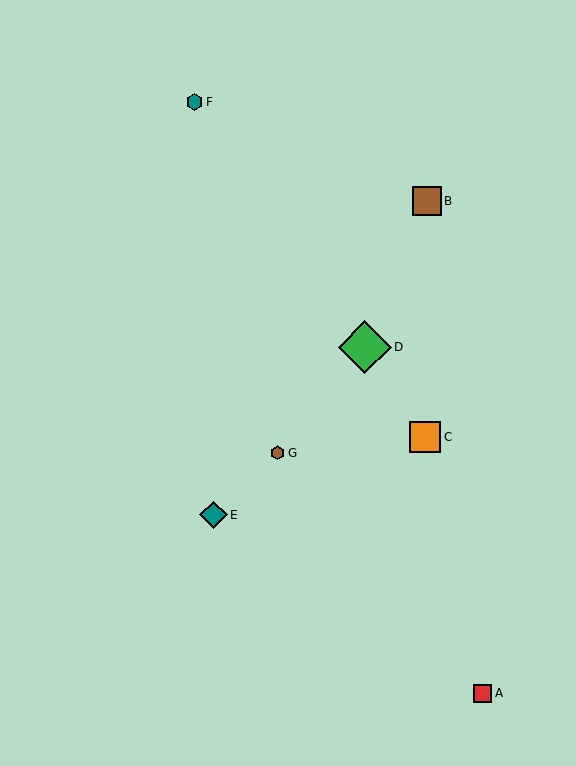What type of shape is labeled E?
Shape E is a teal diamond.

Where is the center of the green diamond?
The center of the green diamond is at (365, 347).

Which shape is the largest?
The green diamond (labeled D) is the largest.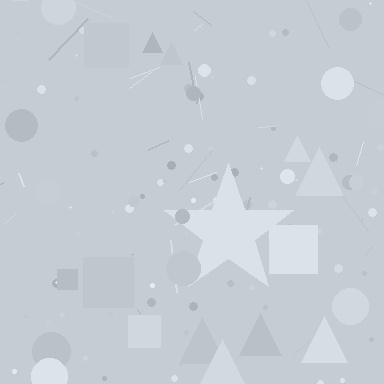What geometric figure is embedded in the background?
A star is embedded in the background.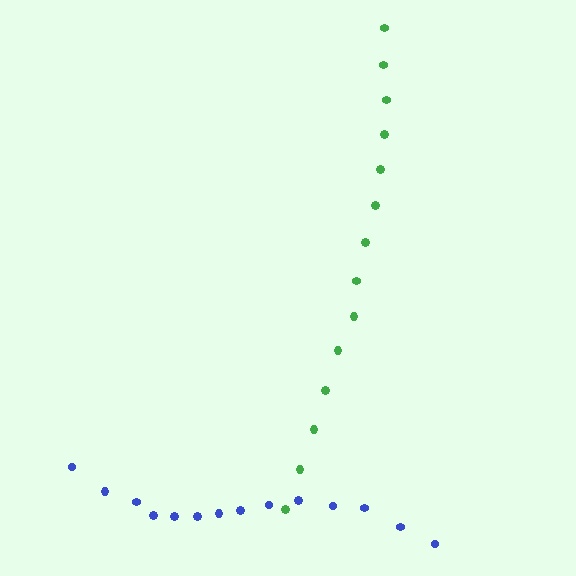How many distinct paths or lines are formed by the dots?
There are 2 distinct paths.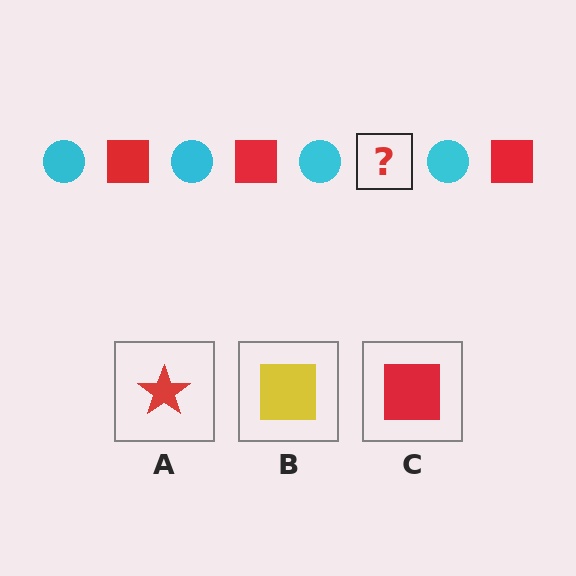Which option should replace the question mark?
Option C.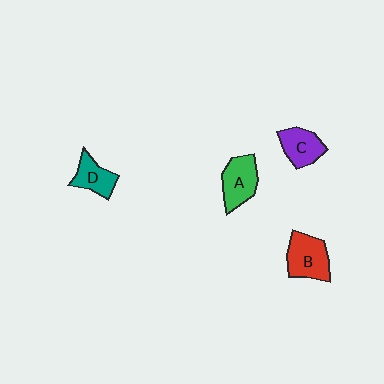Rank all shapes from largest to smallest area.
From largest to smallest: B (red), A (green), C (purple), D (teal).